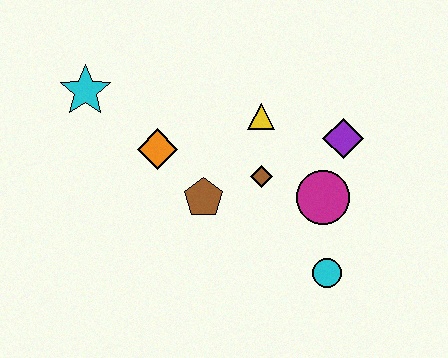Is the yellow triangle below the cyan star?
Yes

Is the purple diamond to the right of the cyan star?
Yes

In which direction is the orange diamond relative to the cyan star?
The orange diamond is to the right of the cyan star.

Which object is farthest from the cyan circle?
The cyan star is farthest from the cyan circle.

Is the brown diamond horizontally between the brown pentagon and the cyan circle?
Yes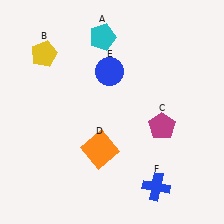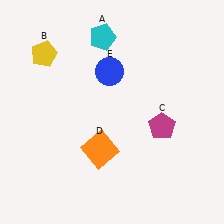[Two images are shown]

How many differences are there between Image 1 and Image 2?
There is 1 difference between the two images.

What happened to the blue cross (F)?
The blue cross (F) was removed in Image 2. It was in the bottom-right area of Image 1.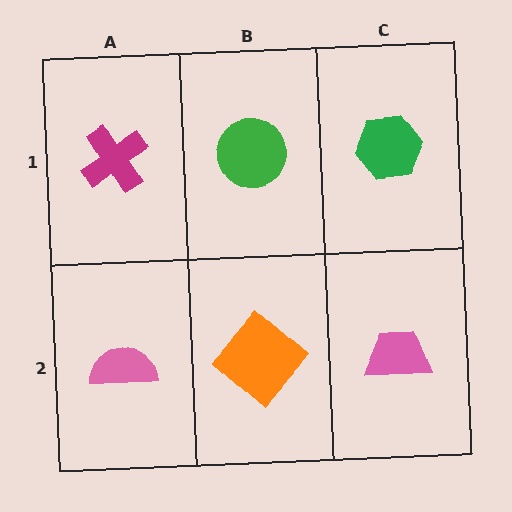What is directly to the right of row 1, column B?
A green hexagon.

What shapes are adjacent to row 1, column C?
A pink trapezoid (row 2, column C), a green circle (row 1, column B).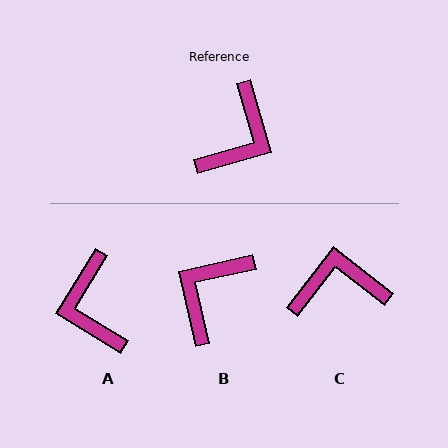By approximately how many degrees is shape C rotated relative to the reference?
Approximately 126 degrees counter-clockwise.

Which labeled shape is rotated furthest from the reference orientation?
B, about 177 degrees away.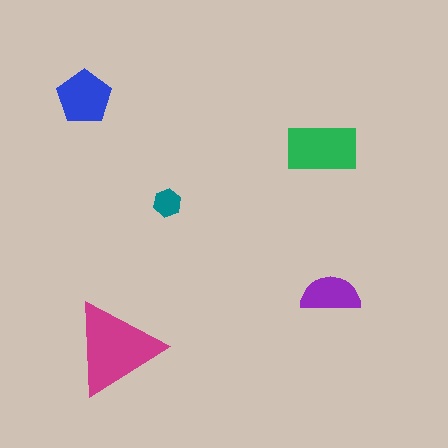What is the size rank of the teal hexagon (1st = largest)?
5th.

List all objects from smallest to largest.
The teal hexagon, the purple semicircle, the blue pentagon, the green rectangle, the magenta triangle.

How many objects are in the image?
There are 5 objects in the image.